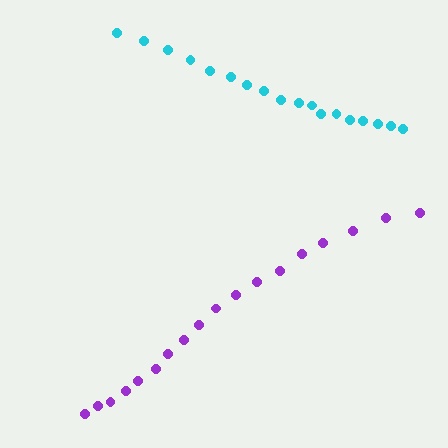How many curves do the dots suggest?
There are 2 distinct paths.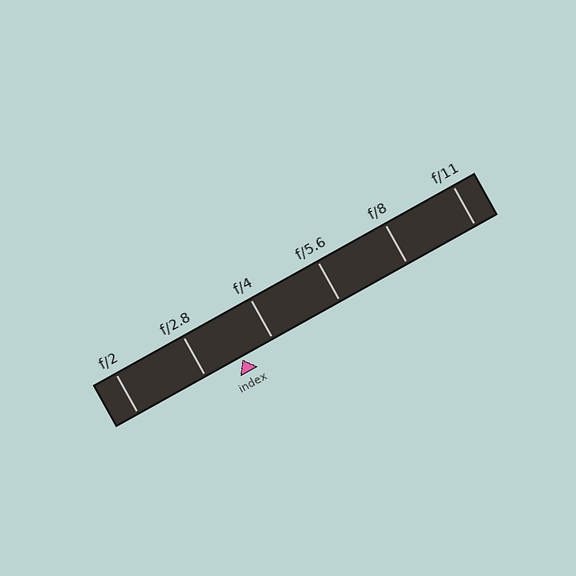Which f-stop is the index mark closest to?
The index mark is closest to f/4.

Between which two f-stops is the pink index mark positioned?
The index mark is between f/2.8 and f/4.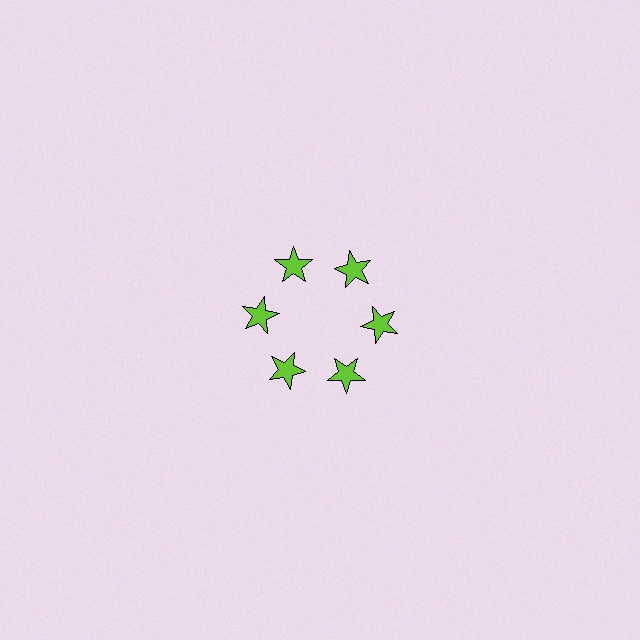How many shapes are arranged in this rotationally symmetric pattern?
There are 6 shapes, arranged in 6 groups of 1.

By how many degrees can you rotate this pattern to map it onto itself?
The pattern maps onto itself every 60 degrees of rotation.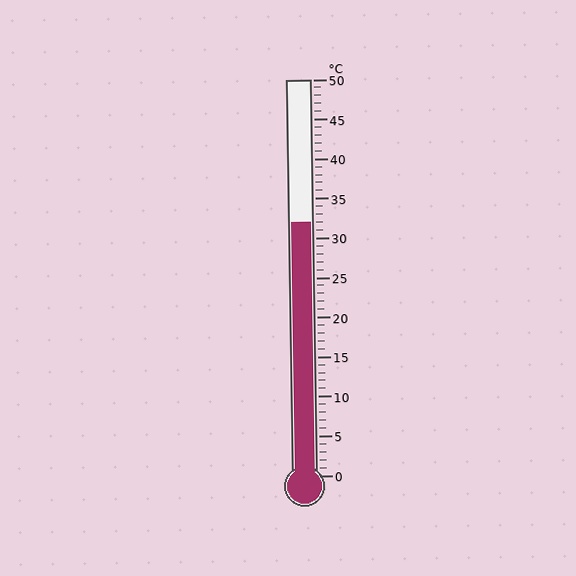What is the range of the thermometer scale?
The thermometer scale ranges from 0°C to 50°C.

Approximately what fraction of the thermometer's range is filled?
The thermometer is filled to approximately 65% of its range.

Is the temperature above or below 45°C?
The temperature is below 45°C.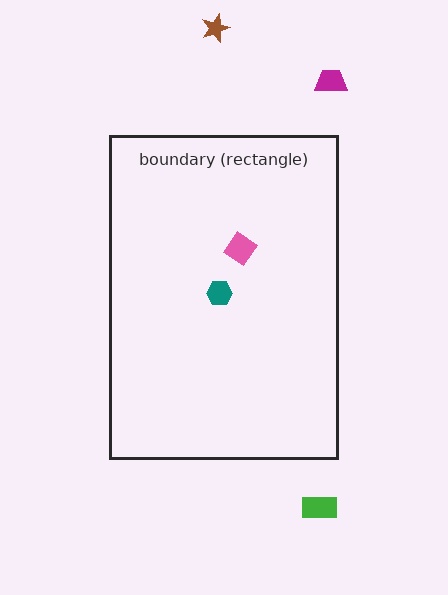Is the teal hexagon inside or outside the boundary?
Inside.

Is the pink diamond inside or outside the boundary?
Inside.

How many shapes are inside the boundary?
2 inside, 3 outside.